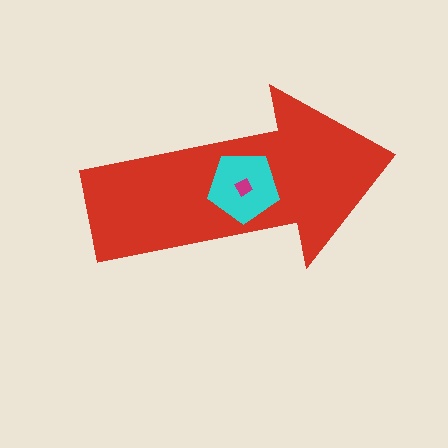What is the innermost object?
The magenta diamond.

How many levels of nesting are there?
3.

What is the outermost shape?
The red arrow.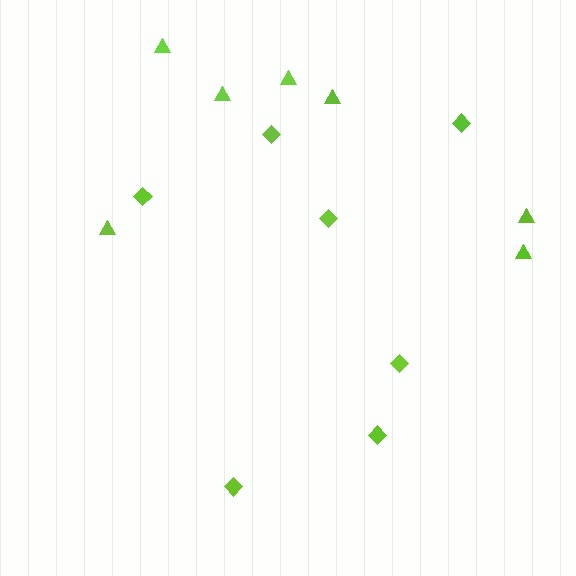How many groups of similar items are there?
There are 2 groups: one group of diamonds (7) and one group of triangles (7).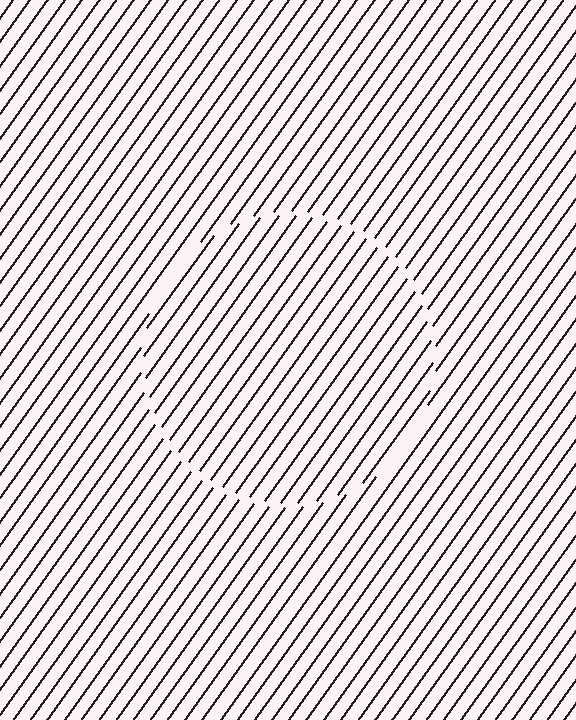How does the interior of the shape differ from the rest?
The interior of the shape contains the same grating, shifted by half a period — the contour is defined by the phase discontinuity where line-ends from the inner and outer gratings abut.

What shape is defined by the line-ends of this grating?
An illusory circle. The interior of the shape contains the same grating, shifted by half a period — the contour is defined by the phase discontinuity where line-ends from the inner and outer gratings abut.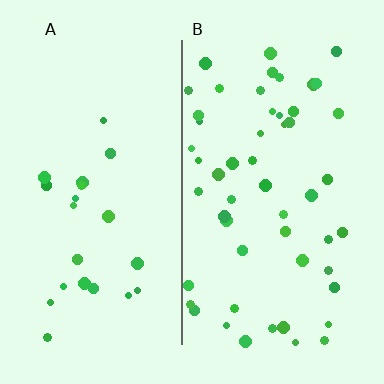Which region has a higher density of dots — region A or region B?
B (the right).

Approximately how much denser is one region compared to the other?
Approximately 2.5× — region B over region A.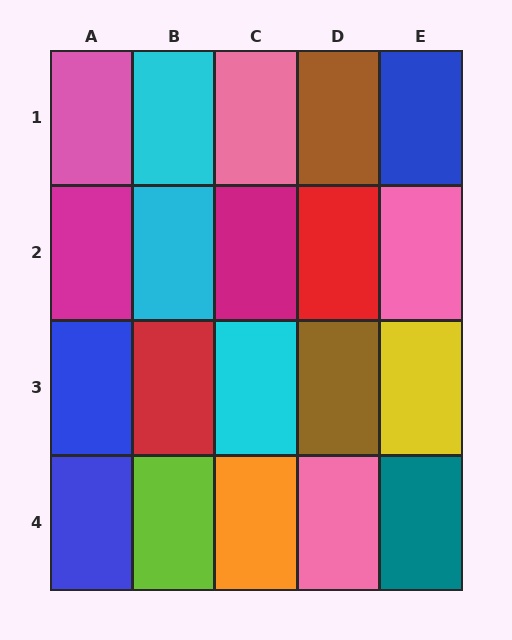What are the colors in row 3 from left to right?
Blue, red, cyan, brown, yellow.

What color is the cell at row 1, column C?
Pink.